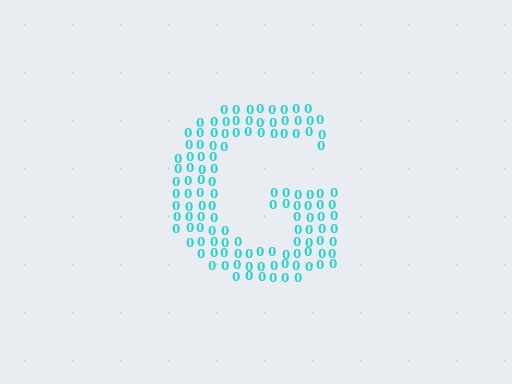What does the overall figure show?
The overall figure shows the letter G.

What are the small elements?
The small elements are digit 0's.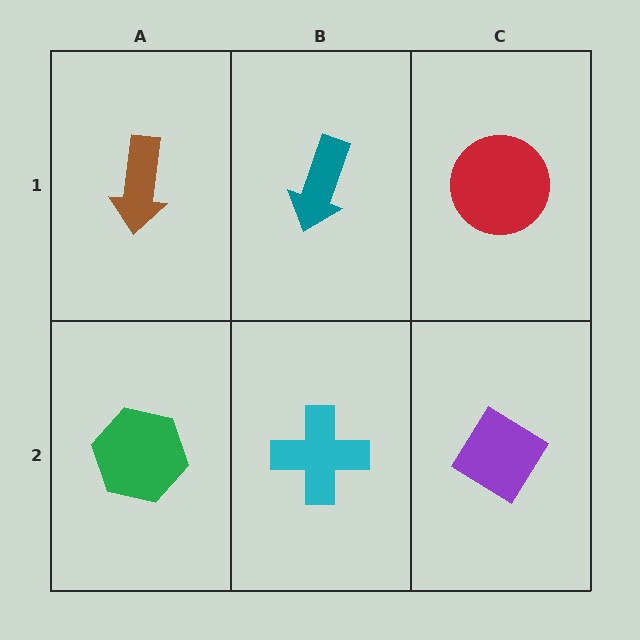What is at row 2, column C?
A purple diamond.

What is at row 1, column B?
A teal arrow.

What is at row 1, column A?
A brown arrow.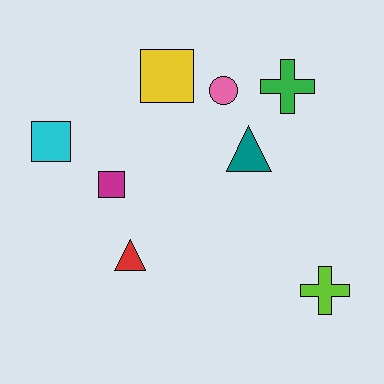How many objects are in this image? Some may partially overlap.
There are 8 objects.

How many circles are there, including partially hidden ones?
There is 1 circle.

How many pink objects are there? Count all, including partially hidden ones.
There is 1 pink object.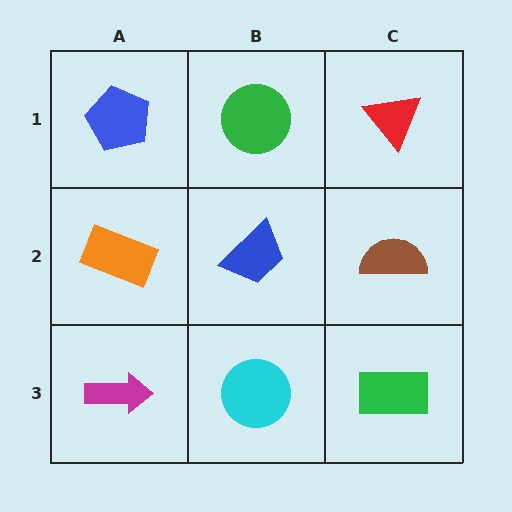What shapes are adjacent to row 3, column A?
An orange rectangle (row 2, column A), a cyan circle (row 3, column B).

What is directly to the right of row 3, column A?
A cyan circle.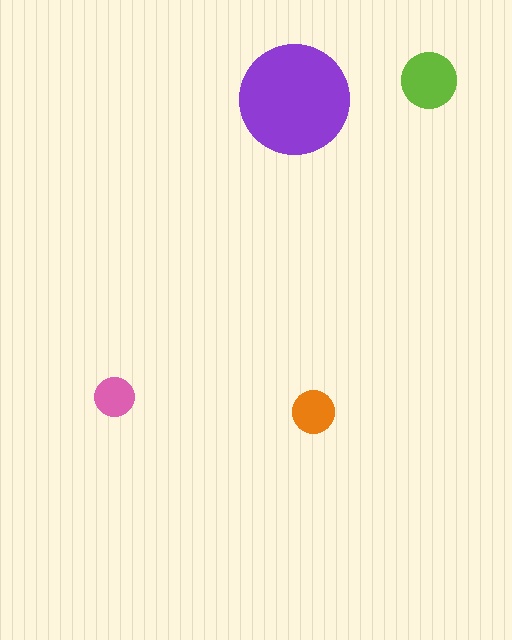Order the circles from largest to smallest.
the purple one, the lime one, the orange one, the pink one.